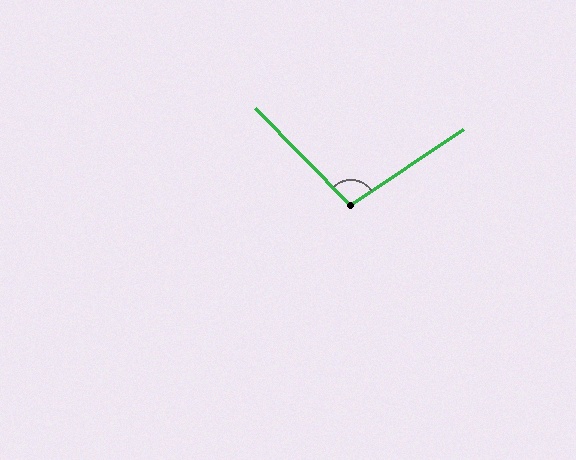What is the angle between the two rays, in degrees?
Approximately 101 degrees.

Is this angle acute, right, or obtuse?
It is obtuse.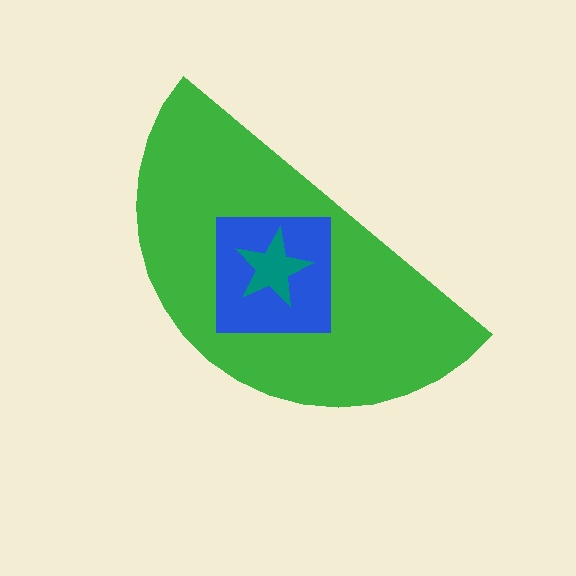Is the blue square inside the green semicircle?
Yes.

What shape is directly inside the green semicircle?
The blue square.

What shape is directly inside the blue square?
The teal star.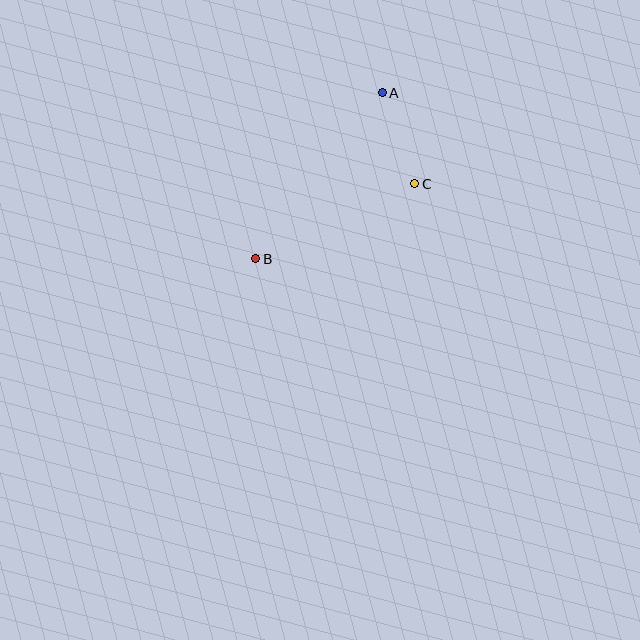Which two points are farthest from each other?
Points A and B are farthest from each other.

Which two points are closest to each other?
Points A and C are closest to each other.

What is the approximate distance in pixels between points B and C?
The distance between B and C is approximately 176 pixels.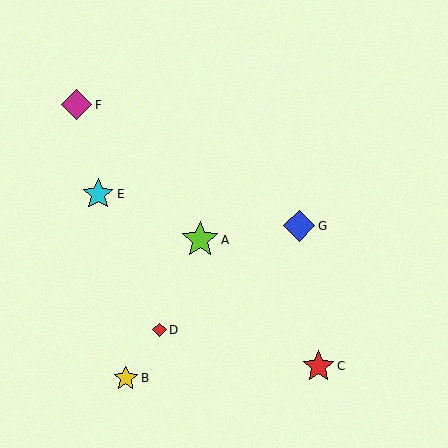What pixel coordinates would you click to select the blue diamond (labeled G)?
Click at (299, 226) to select the blue diamond G.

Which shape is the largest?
The lime star (labeled A) is the largest.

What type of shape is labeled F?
Shape F is a magenta diamond.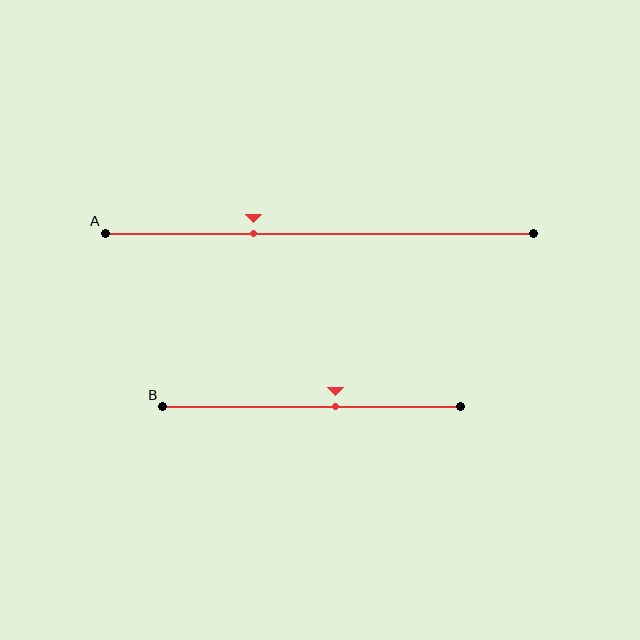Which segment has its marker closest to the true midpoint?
Segment B has its marker closest to the true midpoint.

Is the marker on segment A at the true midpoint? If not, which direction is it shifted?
No, the marker on segment A is shifted to the left by about 15% of the segment length.